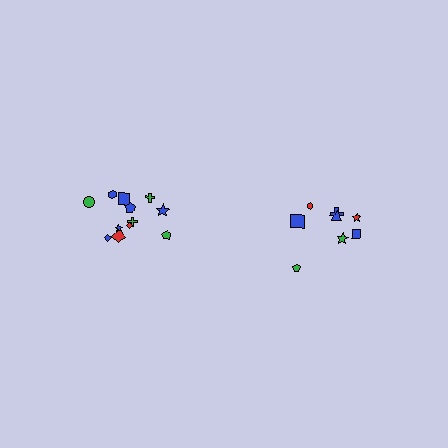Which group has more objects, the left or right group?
The left group.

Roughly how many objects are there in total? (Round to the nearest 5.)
Roughly 20 objects in total.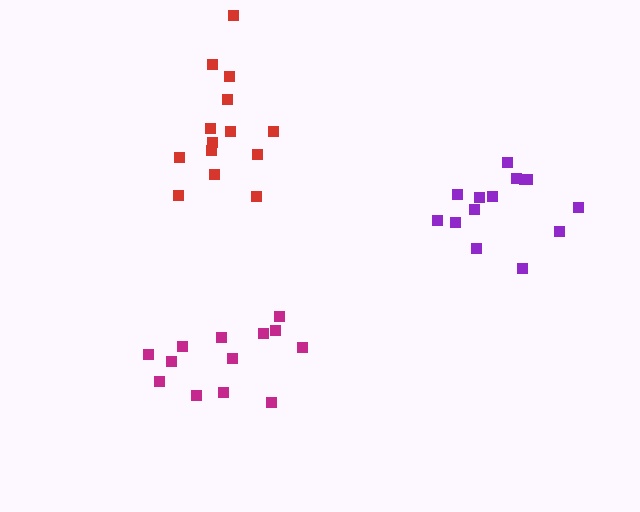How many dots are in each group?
Group 1: 13 dots, Group 2: 14 dots, Group 3: 14 dots (41 total).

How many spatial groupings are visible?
There are 3 spatial groupings.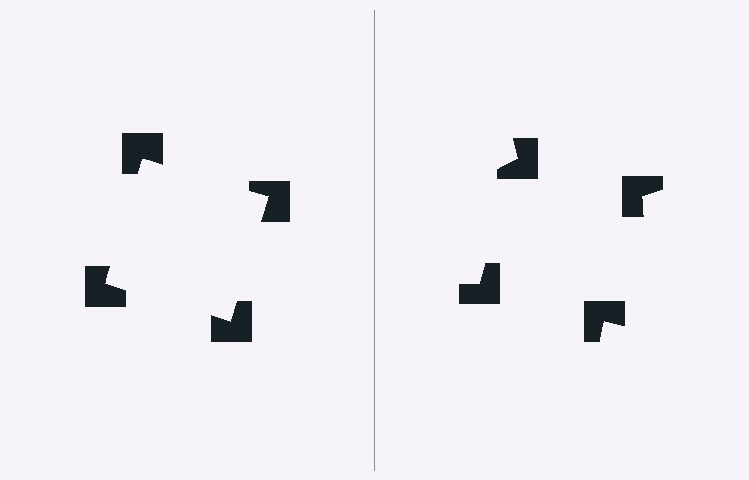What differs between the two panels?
The notched squares are positioned identically on both sides; only the wedge orientations differ. On the left they align to a square; on the right they are misaligned.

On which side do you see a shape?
An illusory square appears on the left side. On the right side the wedge cuts are rotated, so no coherent shape forms.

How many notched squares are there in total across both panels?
8 — 4 on each side.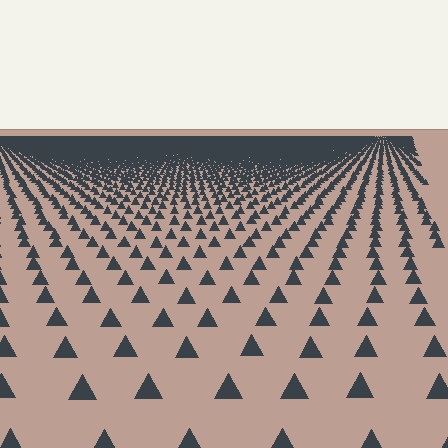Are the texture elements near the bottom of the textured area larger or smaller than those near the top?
Larger. Near the bottom, elements are closer to the viewer and appear at a bigger on-screen size.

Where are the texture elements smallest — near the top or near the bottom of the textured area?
Near the top.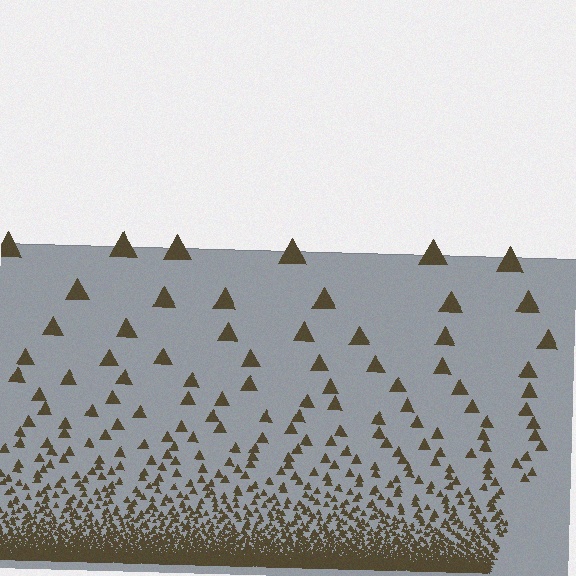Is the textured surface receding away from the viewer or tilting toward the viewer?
The surface appears to tilt toward the viewer. Texture elements get larger and sparser toward the top.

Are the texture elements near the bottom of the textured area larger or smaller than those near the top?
Smaller. The gradient is inverted — elements near the bottom are smaller and denser.